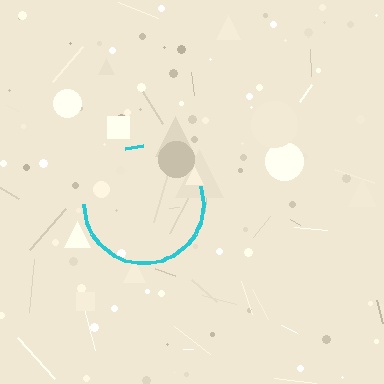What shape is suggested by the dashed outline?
The dashed outline suggests a circle.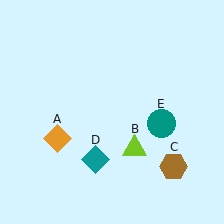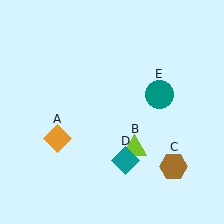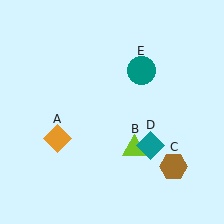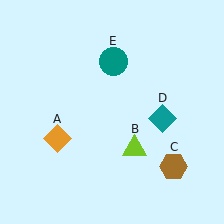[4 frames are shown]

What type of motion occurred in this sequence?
The teal diamond (object D), teal circle (object E) rotated counterclockwise around the center of the scene.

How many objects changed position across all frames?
2 objects changed position: teal diamond (object D), teal circle (object E).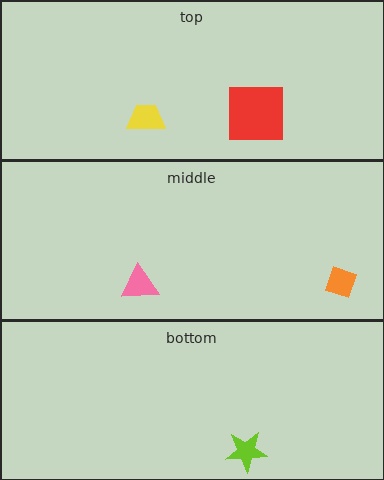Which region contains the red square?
The top region.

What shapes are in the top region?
The yellow trapezoid, the red square.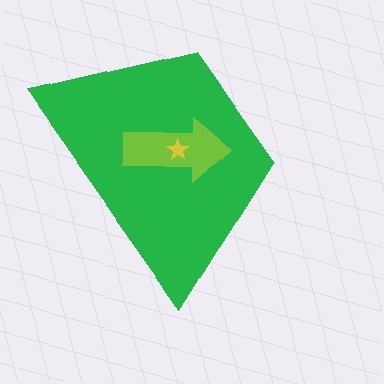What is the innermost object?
The yellow star.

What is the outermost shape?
The green trapezoid.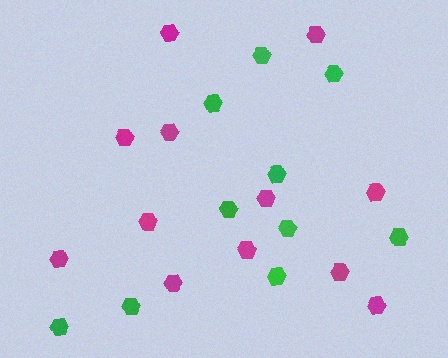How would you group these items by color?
There are 2 groups: one group of green hexagons (10) and one group of magenta hexagons (12).